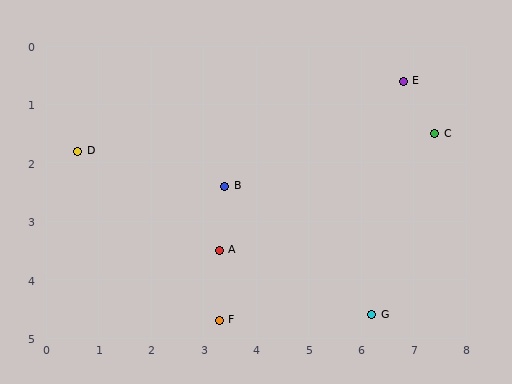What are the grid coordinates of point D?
Point D is at approximately (0.6, 1.8).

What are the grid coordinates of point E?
Point E is at approximately (6.8, 0.6).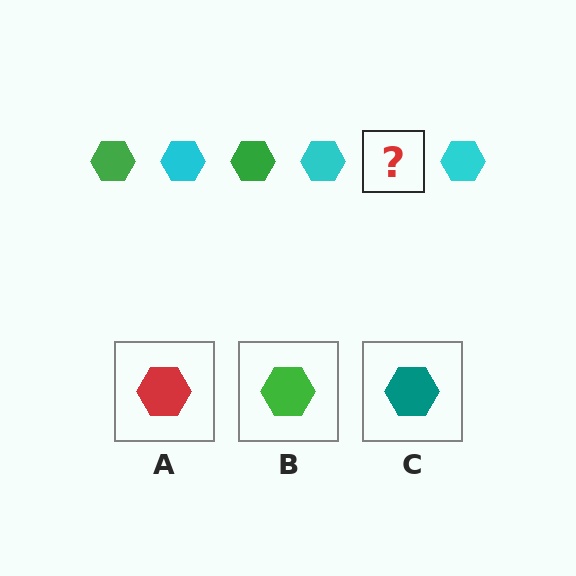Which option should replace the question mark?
Option B.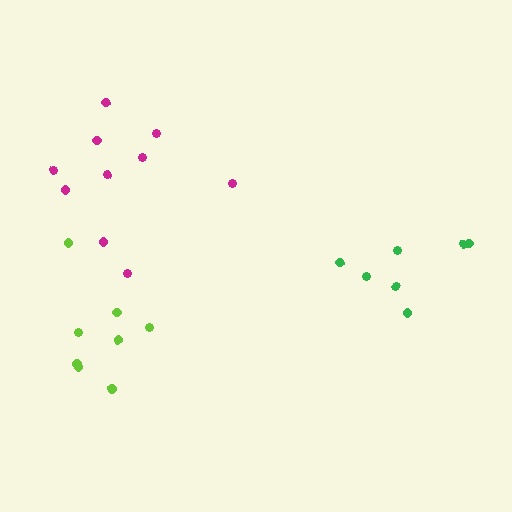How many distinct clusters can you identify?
There are 3 distinct clusters.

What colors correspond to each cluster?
The clusters are colored: green, lime, magenta.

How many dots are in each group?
Group 1: 7 dots, Group 2: 8 dots, Group 3: 10 dots (25 total).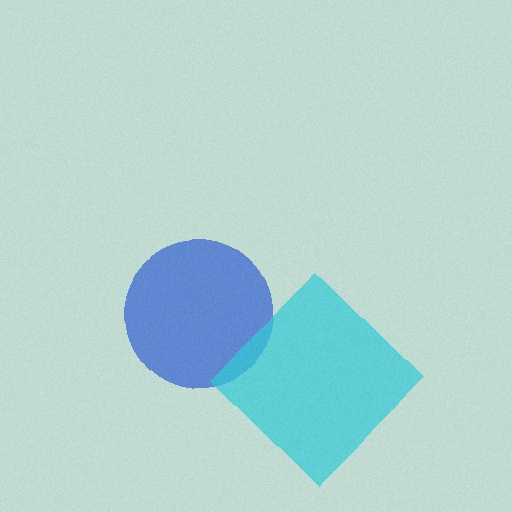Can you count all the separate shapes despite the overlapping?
Yes, there are 2 separate shapes.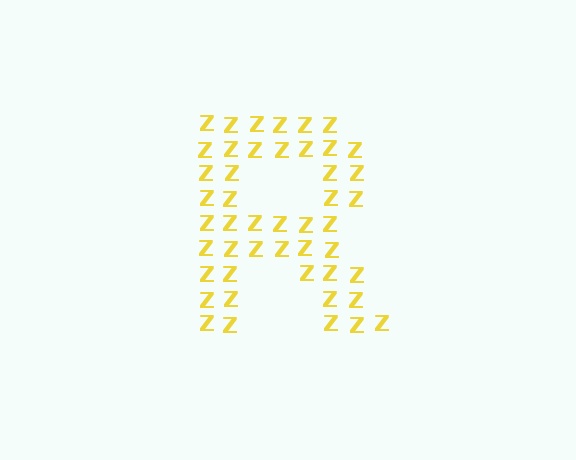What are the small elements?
The small elements are letter Z's.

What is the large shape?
The large shape is the letter R.